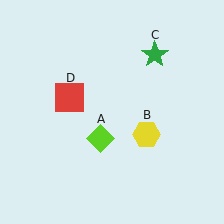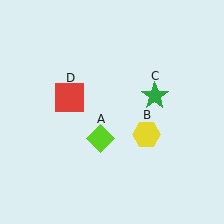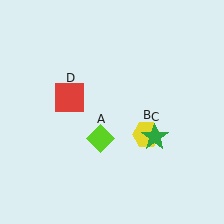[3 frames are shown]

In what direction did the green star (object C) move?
The green star (object C) moved down.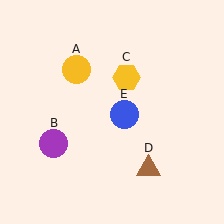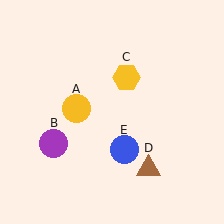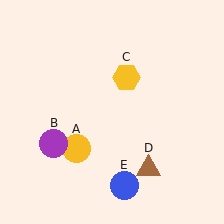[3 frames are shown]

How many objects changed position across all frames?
2 objects changed position: yellow circle (object A), blue circle (object E).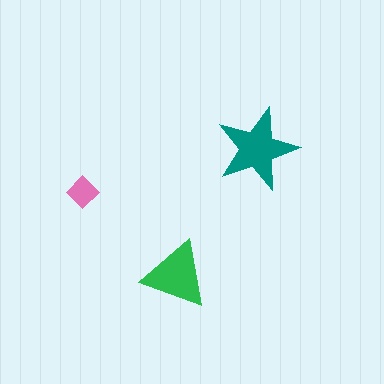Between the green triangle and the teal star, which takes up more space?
The teal star.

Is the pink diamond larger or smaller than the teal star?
Smaller.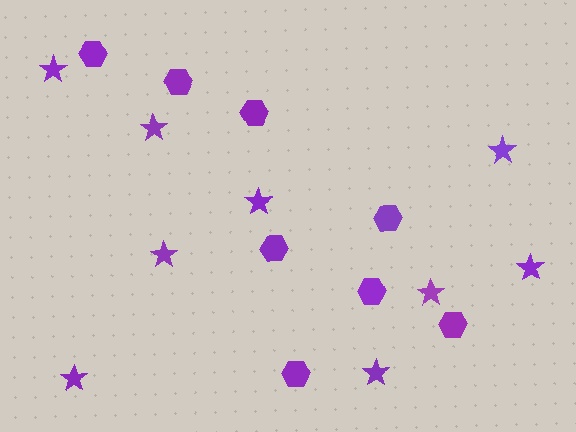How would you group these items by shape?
There are 2 groups: one group of hexagons (8) and one group of stars (9).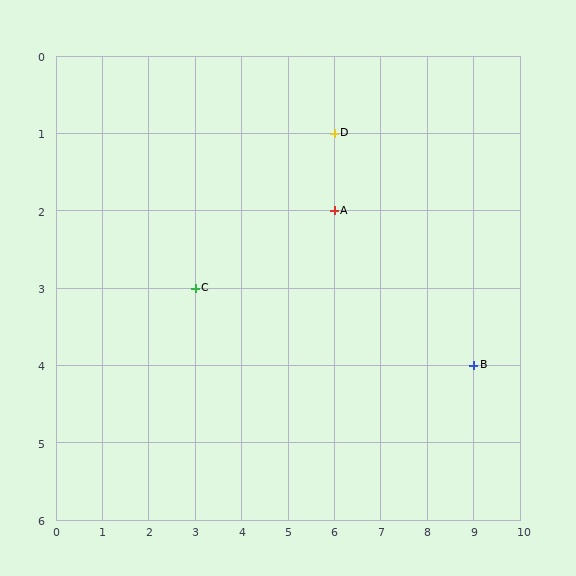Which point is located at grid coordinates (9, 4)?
Point B is at (9, 4).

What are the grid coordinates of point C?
Point C is at grid coordinates (3, 3).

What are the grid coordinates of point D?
Point D is at grid coordinates (6, 1).